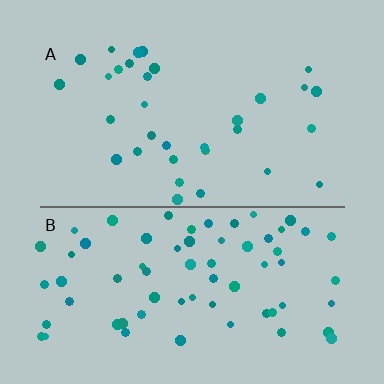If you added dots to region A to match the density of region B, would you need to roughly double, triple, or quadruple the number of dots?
Approximately double.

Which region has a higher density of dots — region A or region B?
B (the bottom).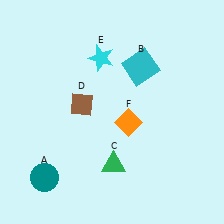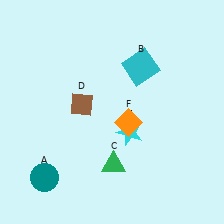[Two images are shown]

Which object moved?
The cyan star (E) moved down.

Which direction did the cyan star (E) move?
The cyan star (E) moved down.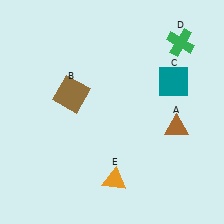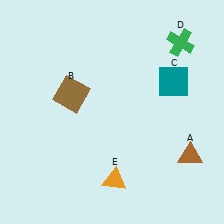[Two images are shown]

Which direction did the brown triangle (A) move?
The brown triangle (A) moved down.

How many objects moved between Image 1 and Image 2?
1 object moved between the two images.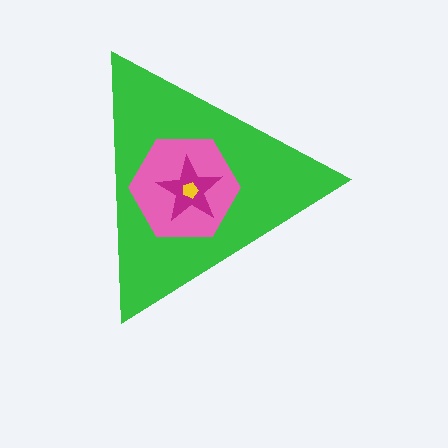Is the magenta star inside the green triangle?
Yes.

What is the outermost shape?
The green triangle.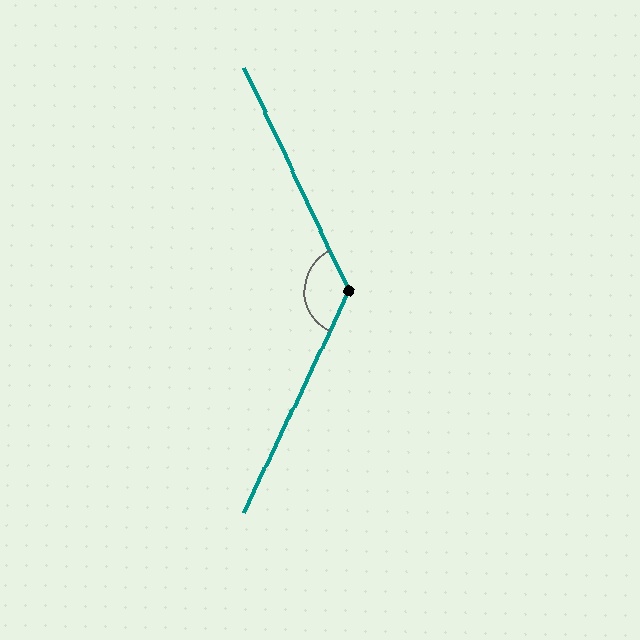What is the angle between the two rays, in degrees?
Approximately 129 degrees.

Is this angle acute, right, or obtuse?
It is obtuse.